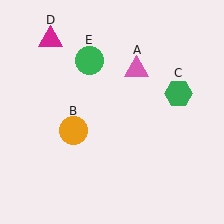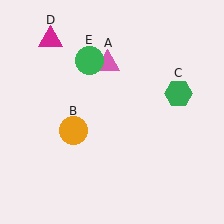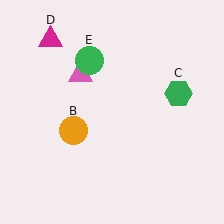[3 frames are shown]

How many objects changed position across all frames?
1 object changed position: pink triangle (object A).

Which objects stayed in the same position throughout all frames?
Orange circle (object B) and green hexagon (object C) and magenta triangle (object D) and green circle (object E) remained stationary.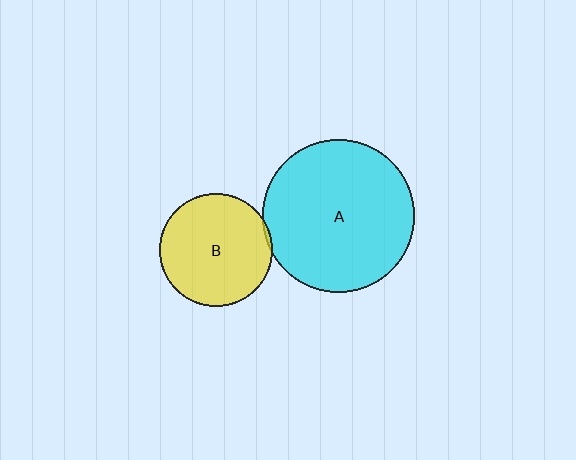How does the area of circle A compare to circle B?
Approximately 1.8 times.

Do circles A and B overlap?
Yes.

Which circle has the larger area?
Circle A (cyan).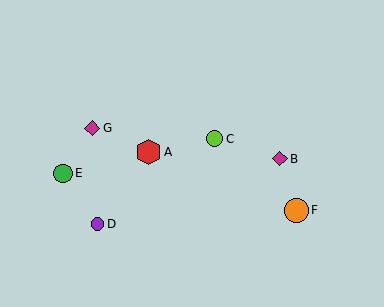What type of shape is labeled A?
Shape A is a red hexagon.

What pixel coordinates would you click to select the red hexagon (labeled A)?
Click at (148, 152) to select the red hexagon A.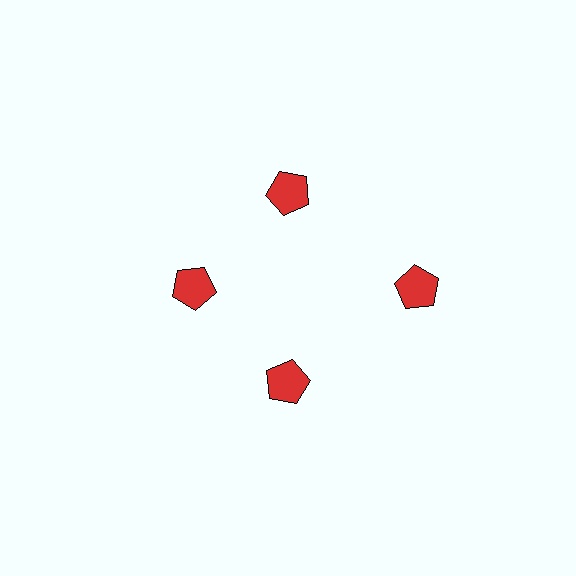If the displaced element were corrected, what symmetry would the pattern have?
It would have 4-fold rotational symmetry — the pattern would map onto itself every 90 degrees.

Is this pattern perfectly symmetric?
No. The 4 red pentagons are arranged in a ring, but one element near the 3 o'clock position is pushed outward from the center, breaking the 4-fold rotational symmetry.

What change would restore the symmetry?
The symmetry would be restored by moving it inward, back onto the ring so that all 4 pentagons sit at equal angles and equal distance from the center.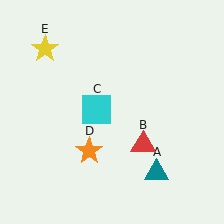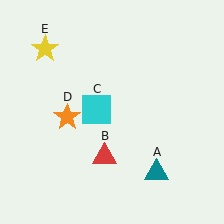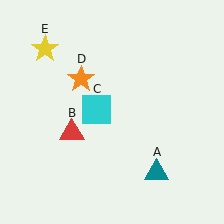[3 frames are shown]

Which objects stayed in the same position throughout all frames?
Teal triangle (object A) and cyan square (object C) and yellow star (object E) remained stationary.